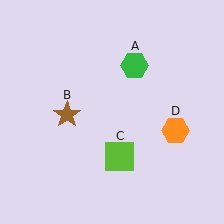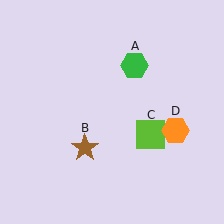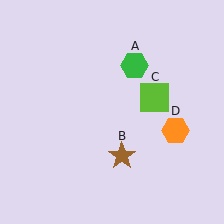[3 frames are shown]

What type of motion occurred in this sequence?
The brown star (object B), lime square (object C) rotated counterclockwise around the center of the scene.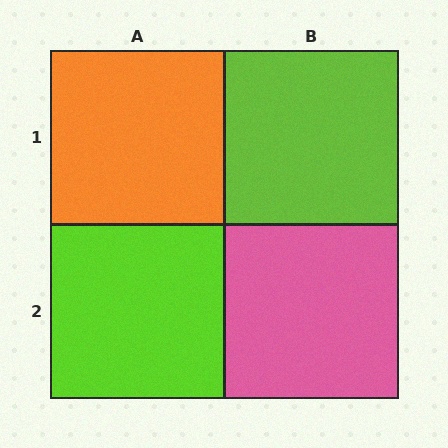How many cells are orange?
1 cell is orange.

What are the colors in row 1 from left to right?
Orange, lime.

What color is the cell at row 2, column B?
Pink.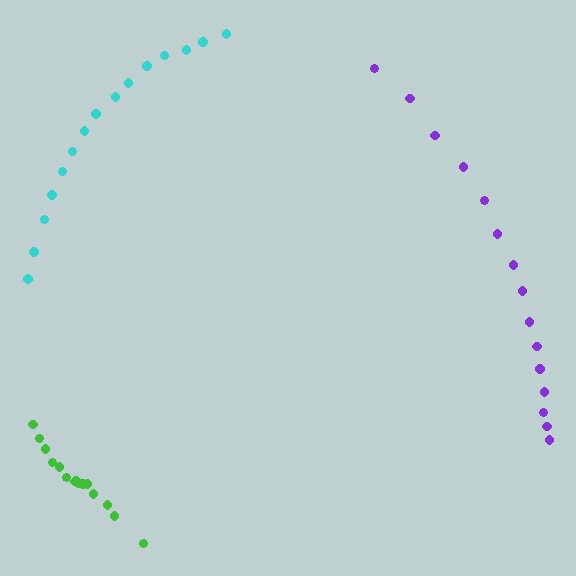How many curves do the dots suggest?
There are 3 distinct paths.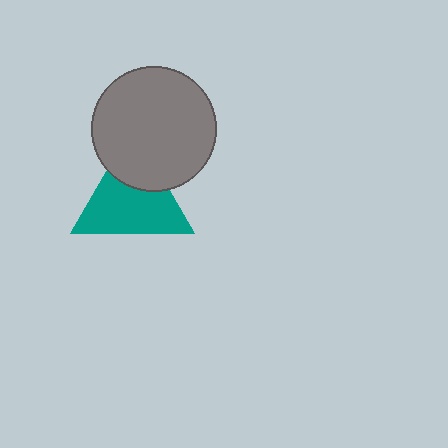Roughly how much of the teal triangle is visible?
Most of it is visible (roughly 69%).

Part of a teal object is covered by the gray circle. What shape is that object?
It is a triangle.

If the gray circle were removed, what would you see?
You would see the complete teal triangle.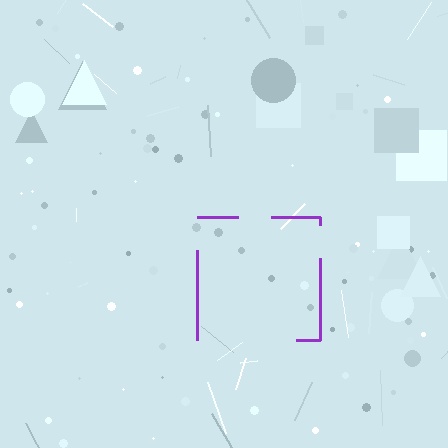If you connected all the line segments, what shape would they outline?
They would outline a square.